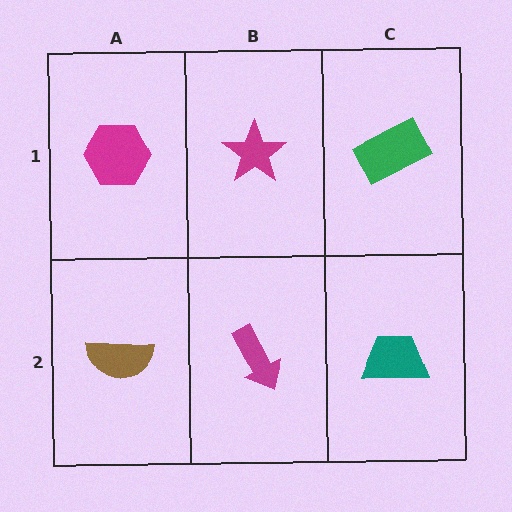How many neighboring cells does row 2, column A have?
2.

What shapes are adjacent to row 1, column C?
A teal trapezoid (row 2, column C), a magenta star (row 1, column B).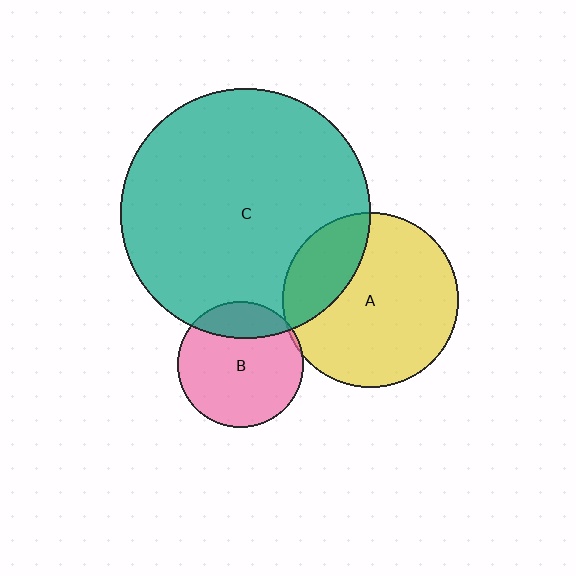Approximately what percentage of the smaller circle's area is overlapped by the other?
Approximately 5%.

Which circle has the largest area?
Circle C (teal).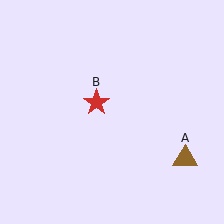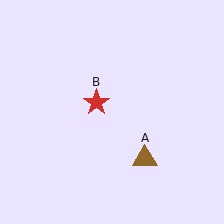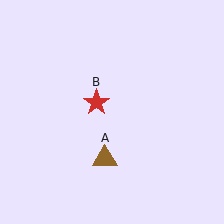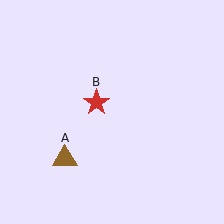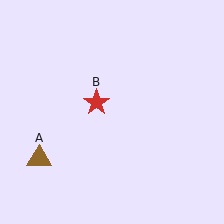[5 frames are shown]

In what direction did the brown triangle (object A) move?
The brown triangle (object A) moved left.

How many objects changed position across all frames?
1 object changed position: brown triangle (object A).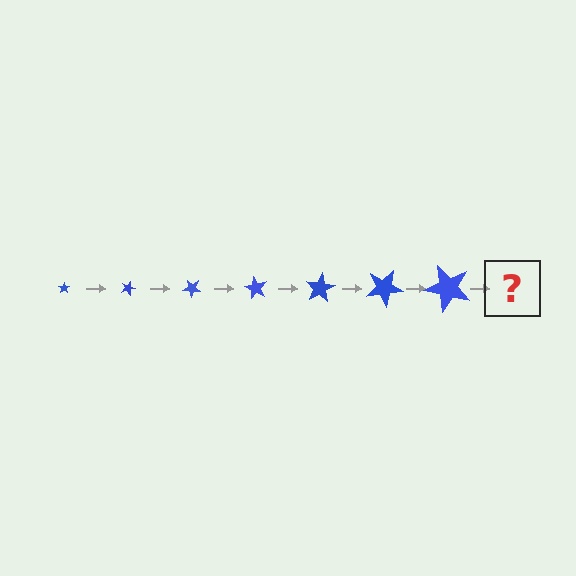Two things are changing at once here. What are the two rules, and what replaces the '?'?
The two rules are that the star grows larger each step and it rotates 20 degrees each step. The '?' should be a star, larger than the previous one and rotated 140 degrees from the start.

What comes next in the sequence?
The next element should be a star, larger than the previous one and rotated 140 degrees from the start.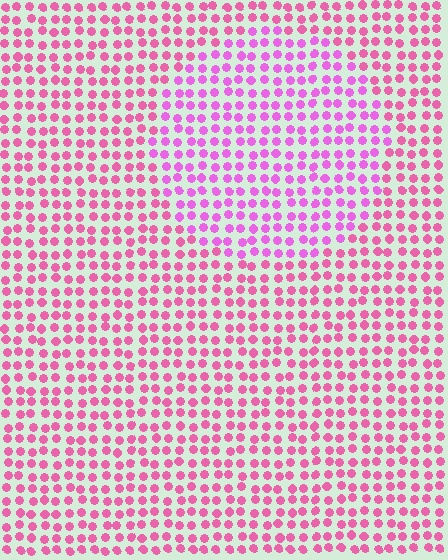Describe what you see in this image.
The image is filled with small pink elements in a uniform arrangement. A circle-shaped region is visible where the elements are tinted to a slightly different hue, forming a subtle color boundary.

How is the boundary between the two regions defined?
The boundary is defined purely by a slight shift in hue (about 26 degrees). Spacing, size, and orientation are identical on both sides.